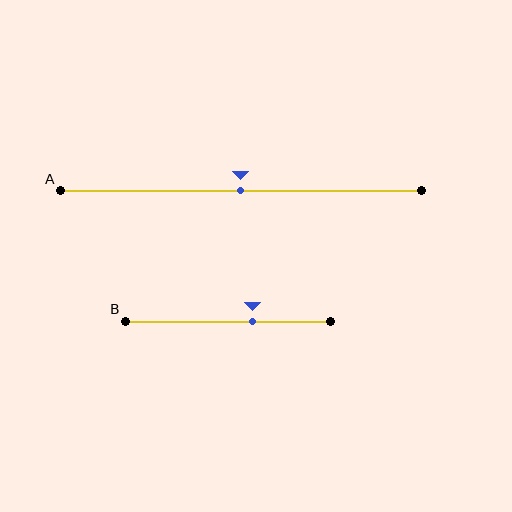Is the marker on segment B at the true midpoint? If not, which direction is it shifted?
No, the marker on segment B is shifted to the right by about 12% of the segment length.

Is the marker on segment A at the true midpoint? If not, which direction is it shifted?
Yes, the marker on segment A is at the true midpoint.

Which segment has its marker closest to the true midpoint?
Segment A has its marker closest to the true midpoint.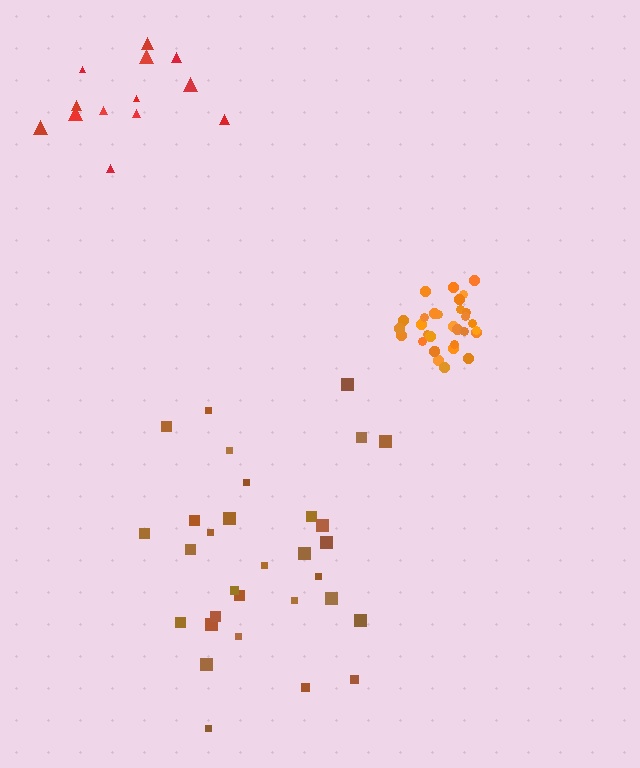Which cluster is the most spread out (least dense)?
Brown.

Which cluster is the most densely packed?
Orange.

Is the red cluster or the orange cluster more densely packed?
Orange.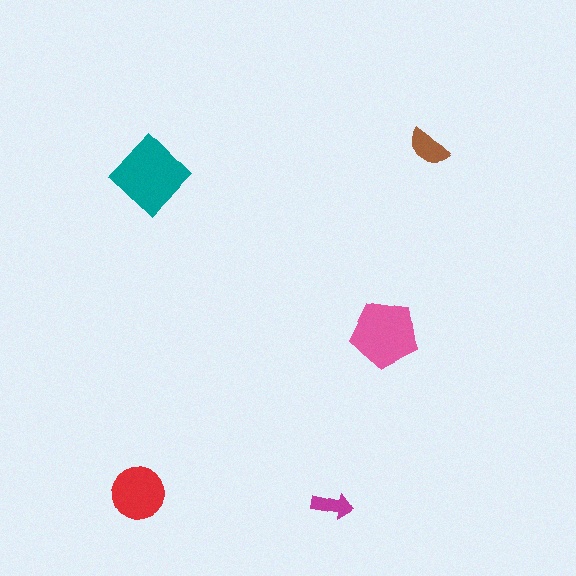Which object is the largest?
The teal diamond.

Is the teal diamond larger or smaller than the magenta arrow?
Larger.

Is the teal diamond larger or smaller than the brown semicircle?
Larger.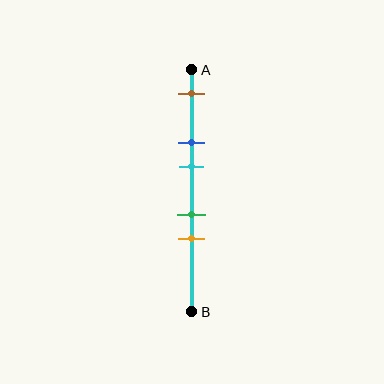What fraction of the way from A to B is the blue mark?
The blue mark is approximately 30% (0.3) of the way from A to B.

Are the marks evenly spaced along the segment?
No, the marks are not evenly spaced.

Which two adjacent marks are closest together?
The green and orange marks are the closest adjacent pair.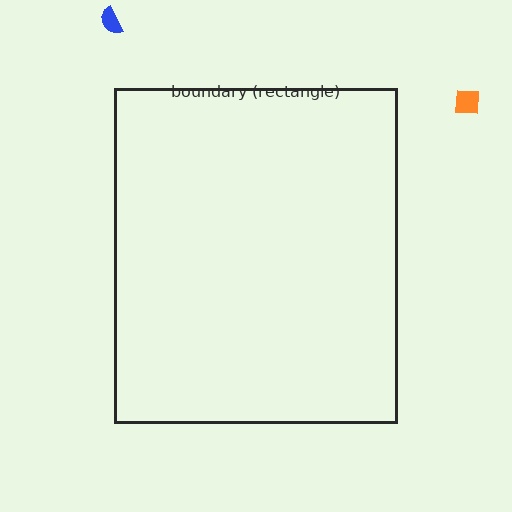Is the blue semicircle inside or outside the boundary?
Outside.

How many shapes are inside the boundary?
0 inside, 2 outside.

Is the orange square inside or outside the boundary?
Outside.